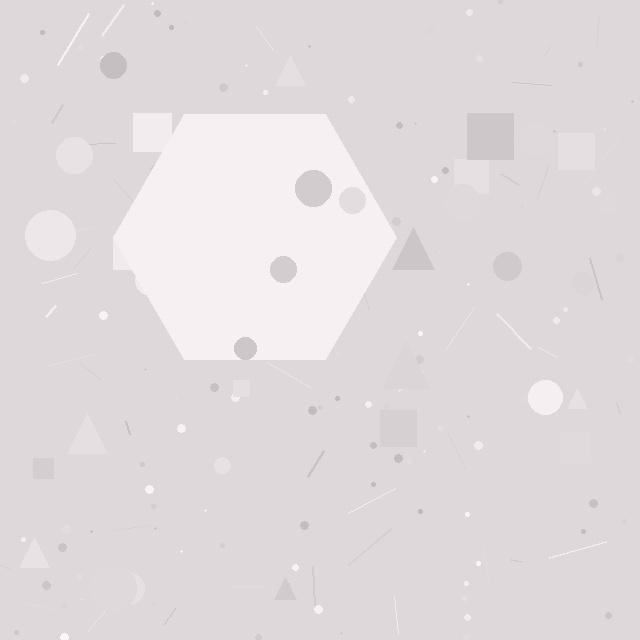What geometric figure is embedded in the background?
A hexagon is embedded in the background.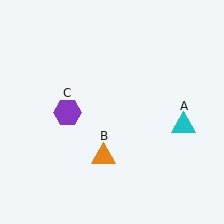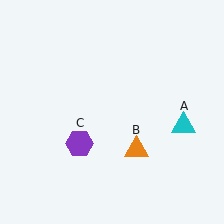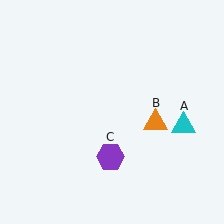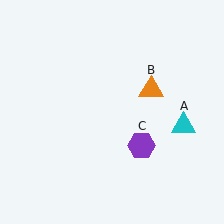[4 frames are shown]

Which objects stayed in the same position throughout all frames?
Cyan triangle (object A) remained stationary.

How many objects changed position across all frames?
2 objects changed position: orange triangle (object B), purple hexagon (object C).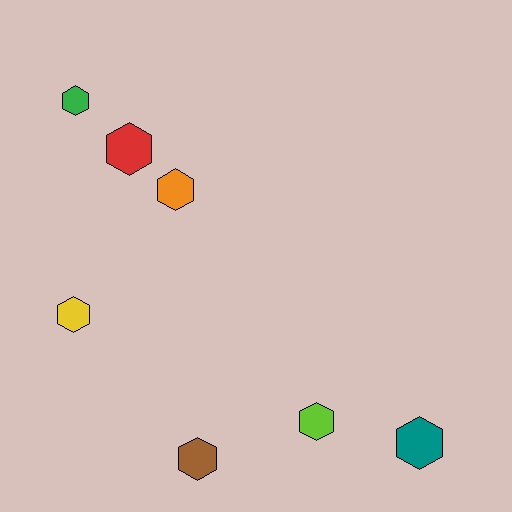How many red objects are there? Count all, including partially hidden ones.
There is 1 red object.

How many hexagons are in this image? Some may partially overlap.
There are 7 hexagons.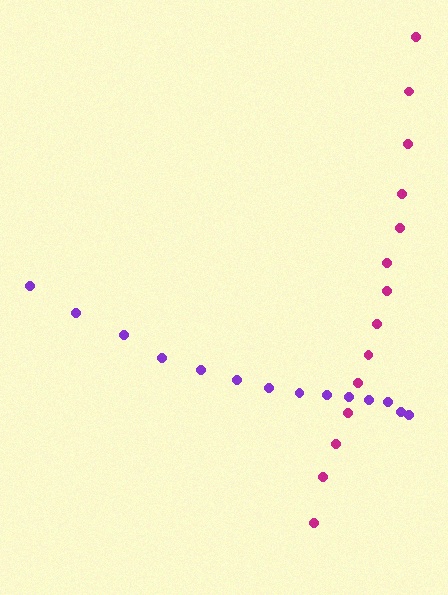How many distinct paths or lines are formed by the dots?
There are 2 distinct paths.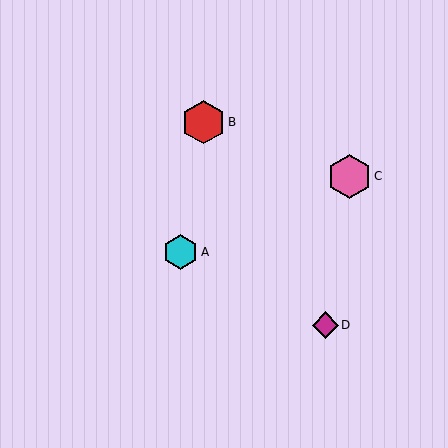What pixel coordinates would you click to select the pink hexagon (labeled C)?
Click at (349, 176) to select the pink hexagon C.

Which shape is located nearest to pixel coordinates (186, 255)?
The cyan hexagon (labeled A) at (181, 252) is nearest to that location.